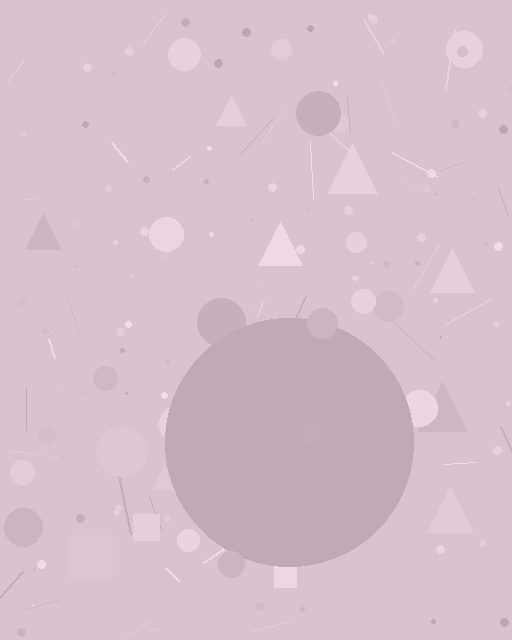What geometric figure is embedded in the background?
A circle is embedded in the background.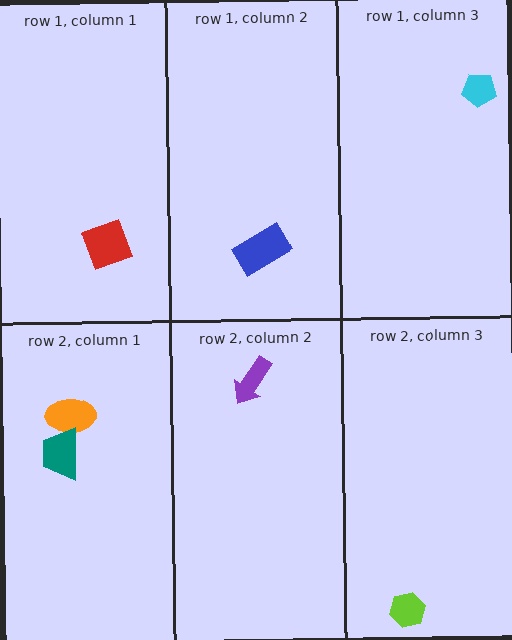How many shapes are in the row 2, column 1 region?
2.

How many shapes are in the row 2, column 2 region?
1.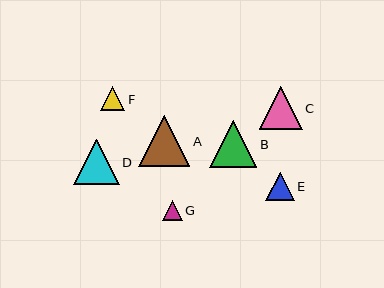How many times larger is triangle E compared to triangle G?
Triangle E is approximately 1.4 times the size of triangle G.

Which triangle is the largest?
Triangle A is the largest with a size of approximately 51 pixels.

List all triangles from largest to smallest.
From largest to smallest: A, B, D, C, E, F, G.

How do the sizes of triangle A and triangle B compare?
Triangle A and triangle B are approximately the same size.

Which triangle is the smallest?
Triangle G is the smallest with a size of approximately 20 pixels.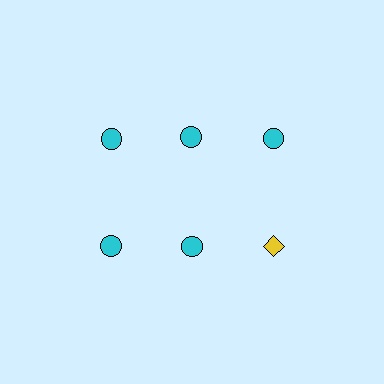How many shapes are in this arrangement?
There are 6 shapes arranged in a grid pattern.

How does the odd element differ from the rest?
It differs in both color (yellow instead of cyan) and shape (diamond instead of circle).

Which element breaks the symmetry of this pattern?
The yellow diamond in the second row, center column breaks the symmetry. All other shapes are cyan circles.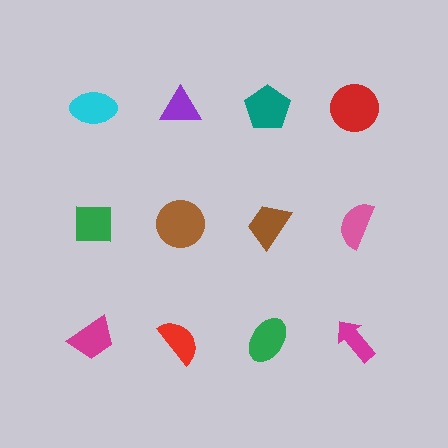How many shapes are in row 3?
4 shapes.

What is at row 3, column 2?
A red semicircle.